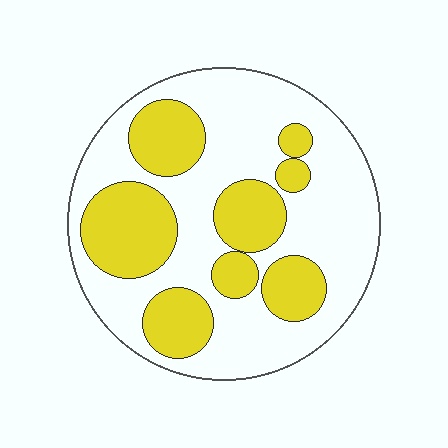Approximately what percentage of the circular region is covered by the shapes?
Approximately 35%.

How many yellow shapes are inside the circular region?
8.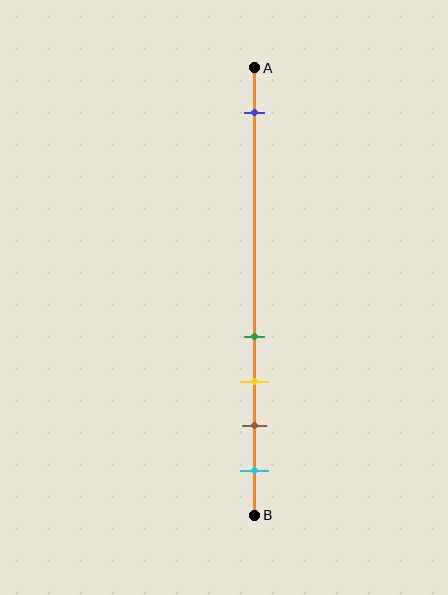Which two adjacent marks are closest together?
The green and yellow marks are the closest adjacent pair.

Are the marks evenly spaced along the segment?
No, the marks are not evenly spaced.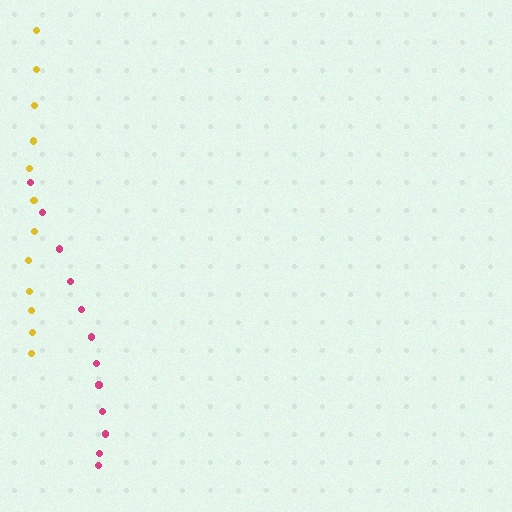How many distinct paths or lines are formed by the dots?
There are 2 distinct paths.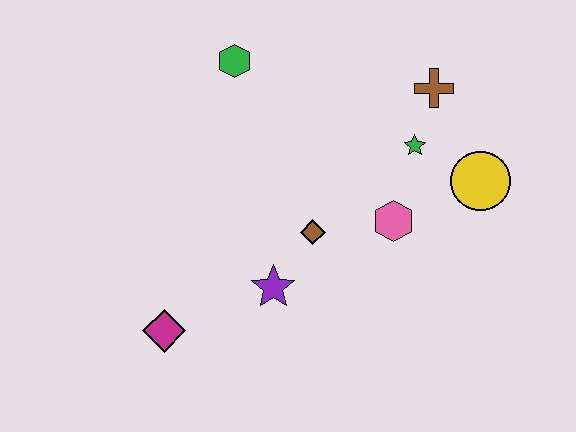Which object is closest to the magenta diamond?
The purple star is closest to the magenta diamond.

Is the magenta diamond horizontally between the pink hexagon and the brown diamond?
No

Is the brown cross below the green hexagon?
Yes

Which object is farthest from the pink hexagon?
The magenta diamond is farthest from the pink hexagon.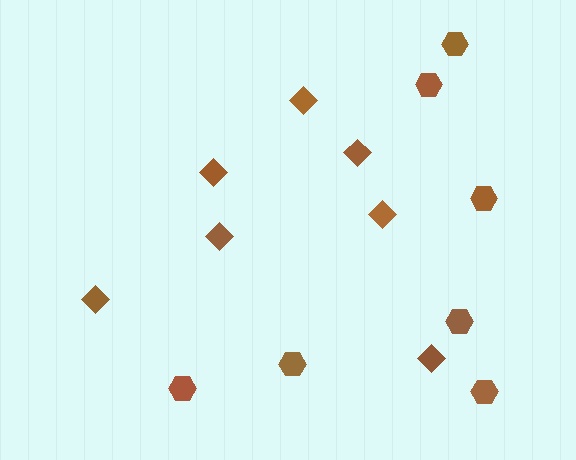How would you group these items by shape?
There are 2 groups: one group of hexagons (7) and one group of diamonds (7).